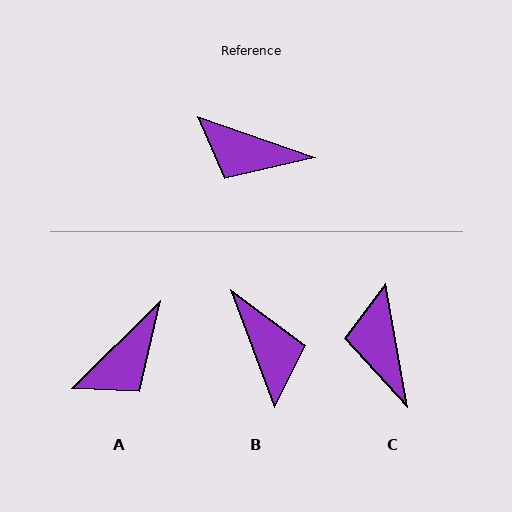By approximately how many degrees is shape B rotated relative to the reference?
Approximately 130 degrees counter-clockwise.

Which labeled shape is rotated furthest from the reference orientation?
B, about 130 degrees away.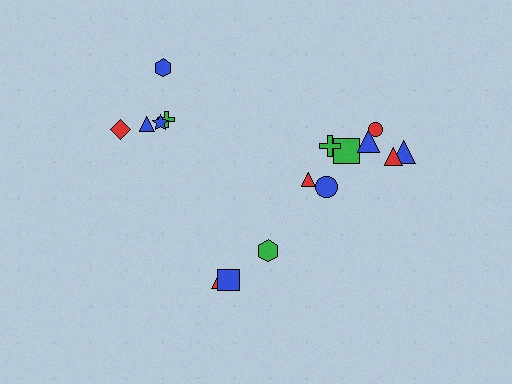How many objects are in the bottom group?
There are 3 objects.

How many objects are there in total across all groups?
There are 16 objects.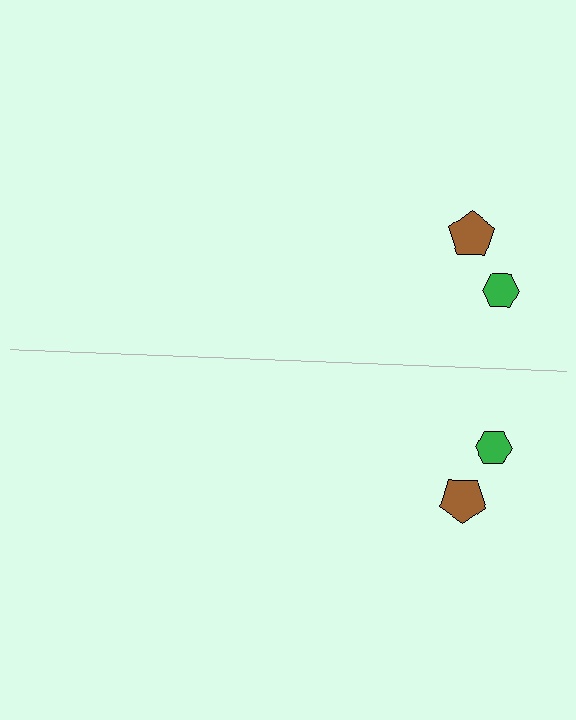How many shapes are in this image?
There are 4 shapes in this image.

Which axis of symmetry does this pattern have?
The pattern has a horizontal axis of symmetry running through the center of the image.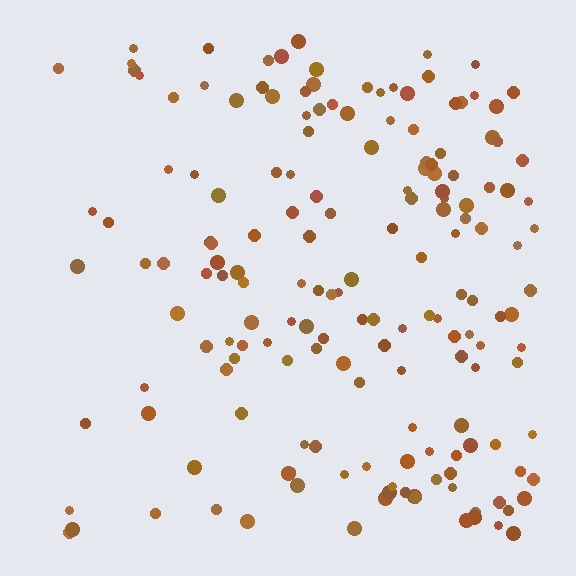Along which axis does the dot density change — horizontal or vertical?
Horizontal.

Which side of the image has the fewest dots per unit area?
The left.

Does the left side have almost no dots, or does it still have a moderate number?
Still a moderate number, just noticeably fewer than the right.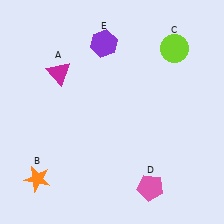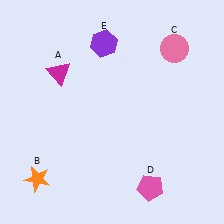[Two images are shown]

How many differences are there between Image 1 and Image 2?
There is 1 difference between the two images.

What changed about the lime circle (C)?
In Image 1, C is lime. In Image 2, it changed to pink.